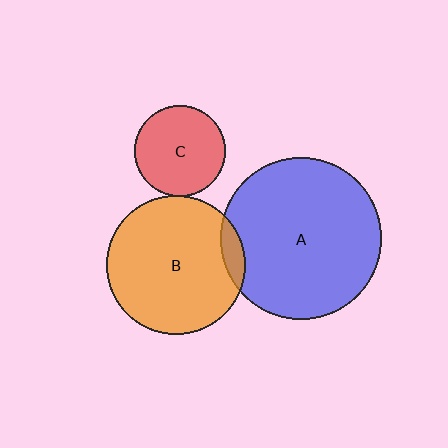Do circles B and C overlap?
Yes.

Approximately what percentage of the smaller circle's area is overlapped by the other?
Approximately 5%.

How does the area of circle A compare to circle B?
Approximately 1.3 times.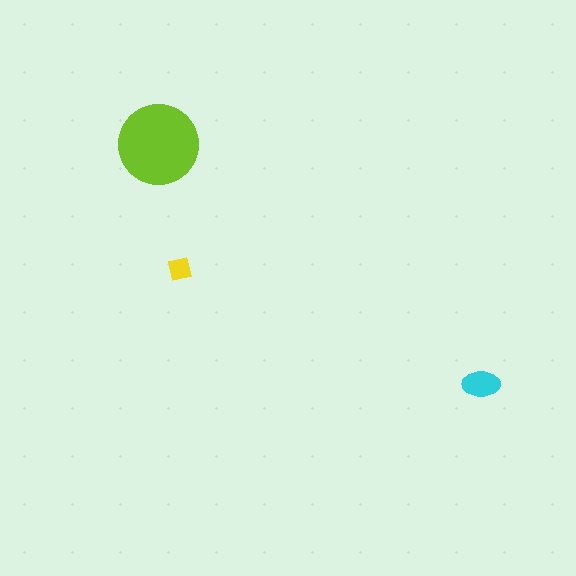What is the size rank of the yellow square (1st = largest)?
3rd.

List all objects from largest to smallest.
The lime circle, the cyan ellipse, the yellow square.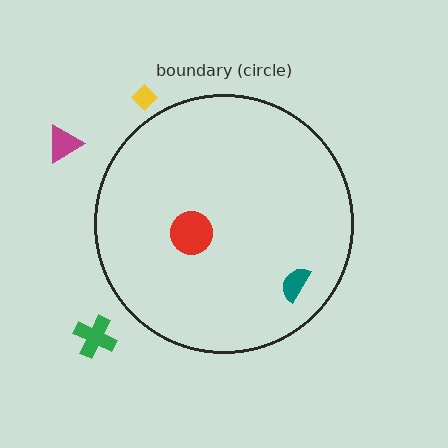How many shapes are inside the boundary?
2 inside, 3 outside.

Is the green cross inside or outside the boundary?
Outside.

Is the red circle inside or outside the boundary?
Inside.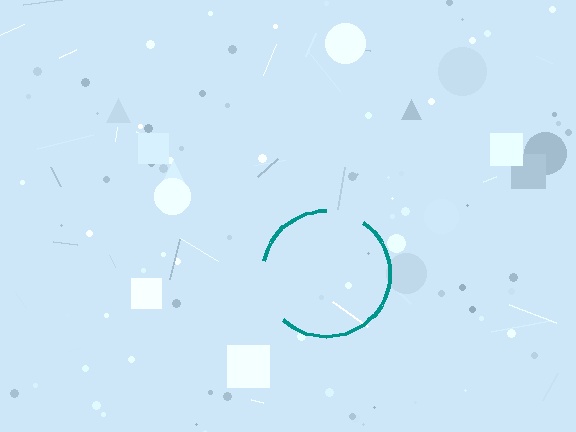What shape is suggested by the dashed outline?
The dashed outline suggests a circle.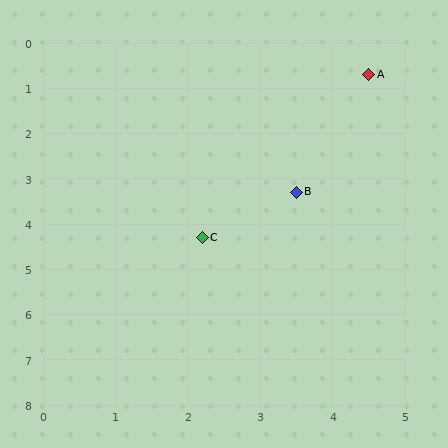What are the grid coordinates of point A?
Point A is at approximately (4.5, 0.7).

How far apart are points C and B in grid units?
Points C and B are about 1.6 grid units apart.